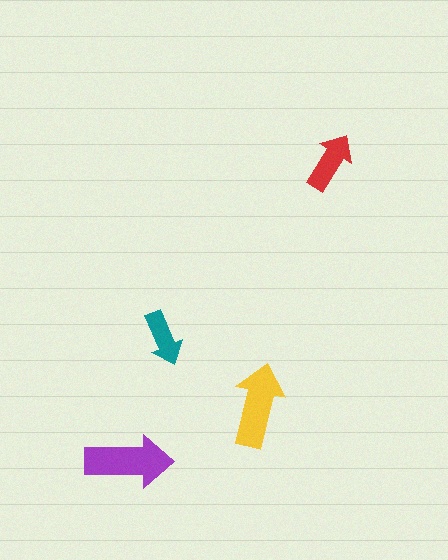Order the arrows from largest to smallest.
the purple one, the yellow one, the red one, the teal one.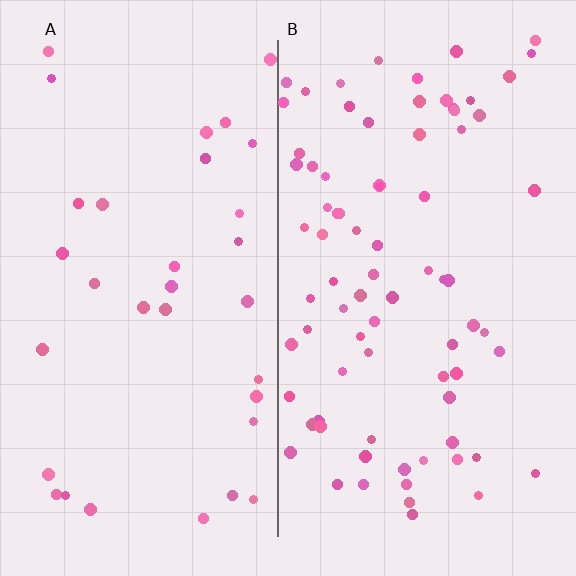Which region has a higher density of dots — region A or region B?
B (the right).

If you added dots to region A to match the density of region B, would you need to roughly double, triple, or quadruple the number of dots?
Approximately double.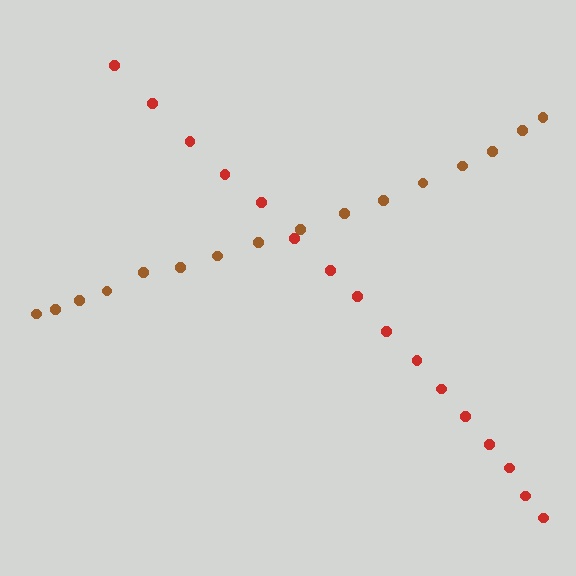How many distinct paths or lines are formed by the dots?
There are 2 distinct paths.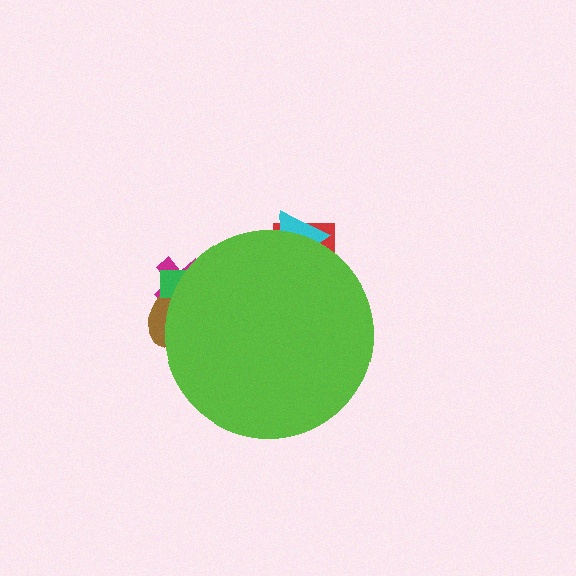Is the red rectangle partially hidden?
Yes, the red rectangle is partially hidden behind the lime circle.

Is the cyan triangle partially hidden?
Yes, the cyan triangle is partially hidden behind the lime circle.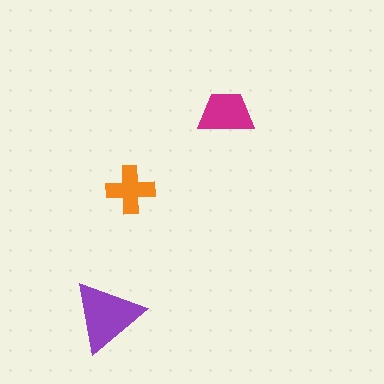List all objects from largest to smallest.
The purple triangle, the magenta trapezoid, the orange cross.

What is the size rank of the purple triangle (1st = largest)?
1st.